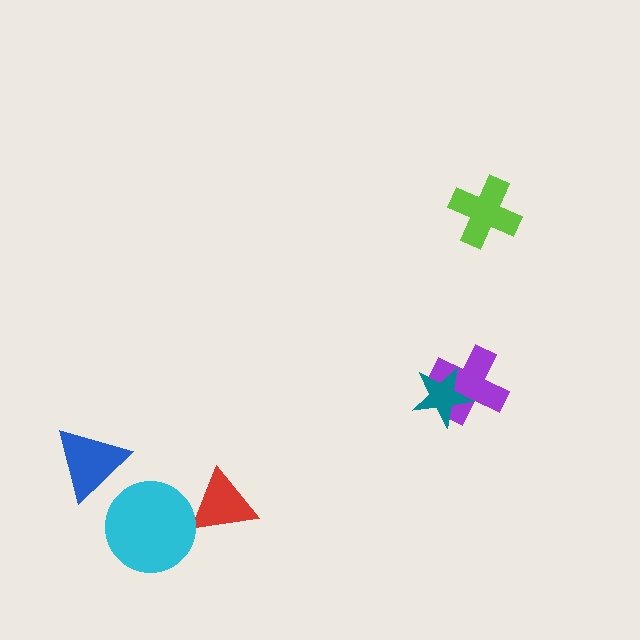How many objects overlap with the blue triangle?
0 objects overlap with the blue triangle.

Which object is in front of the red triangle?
The cyan circle is in front of the red triangle.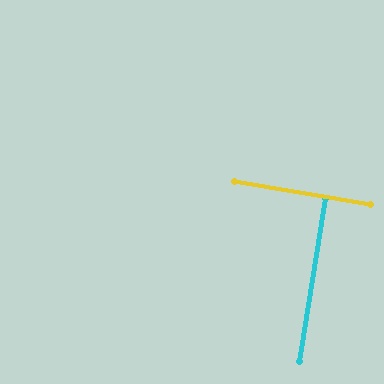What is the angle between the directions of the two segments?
Approximately 89 degrees.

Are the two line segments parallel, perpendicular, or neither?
Perpendicular — they meet at approximately 89°.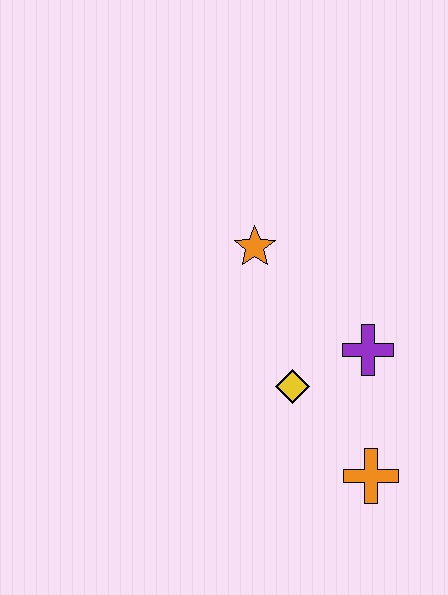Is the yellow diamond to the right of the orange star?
Yes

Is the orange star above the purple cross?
Yes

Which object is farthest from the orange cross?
The orange star is farthest from the orange cross.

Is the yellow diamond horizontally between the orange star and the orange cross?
Yes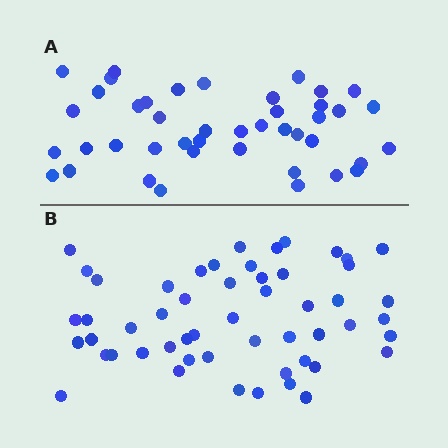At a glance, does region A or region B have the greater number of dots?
Region B (the bottom region) has more dots.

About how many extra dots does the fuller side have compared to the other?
Region B has roughly 10 or so more dots than region A.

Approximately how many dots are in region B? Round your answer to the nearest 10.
About 50 dots. (The exact count is 53, which rounds to 50.)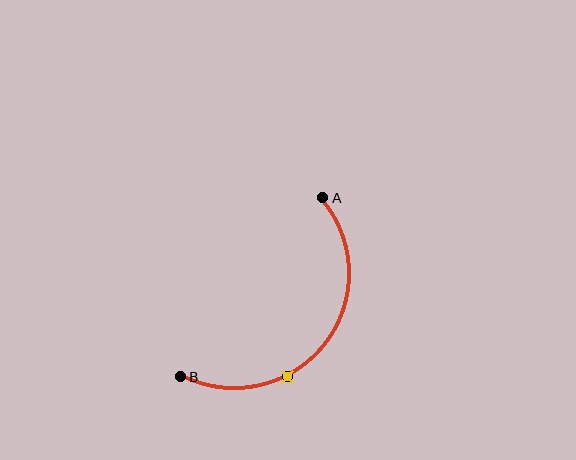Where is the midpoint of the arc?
The arc midpoint is the point on the curve farthest from the straight line joining A and B. It sits below and to the right of that line.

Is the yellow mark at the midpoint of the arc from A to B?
No. The yellow mark lies on the arc but is closer to endpoint B. The arc midpoint would be at the point on the curve equidistant along the arc from both A and B.